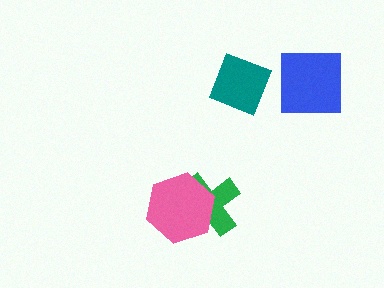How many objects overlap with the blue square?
0 objects overlap with the blue square.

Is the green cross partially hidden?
Yes, it is partially covered by another shape.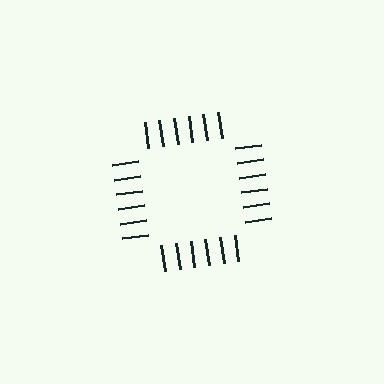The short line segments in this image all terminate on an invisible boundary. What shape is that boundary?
An illusory square — the line segments terminate on its edges but no continuous stroke is drawn.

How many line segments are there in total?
24 — 6 along each of the 4 edges.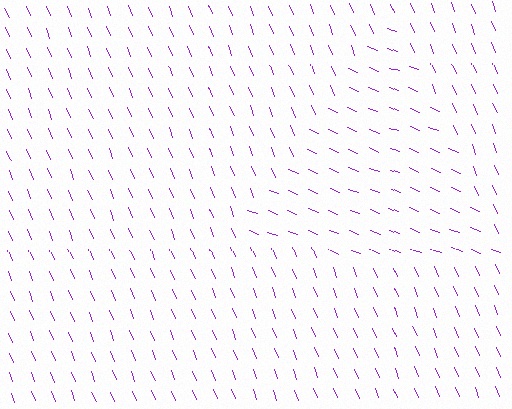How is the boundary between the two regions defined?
The boundary is defined purely by a change in line orientation (approximately 45 degrees difference). All lines are the same color and thickness.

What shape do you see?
I see a triangle.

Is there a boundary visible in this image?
Yes, there is a texture boundary formed by a change in line orientation.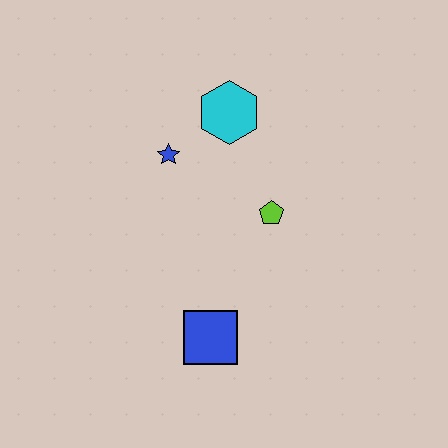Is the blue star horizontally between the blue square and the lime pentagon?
No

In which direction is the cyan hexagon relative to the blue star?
The cyan hexagon is to the right of the blue star.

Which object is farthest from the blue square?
The cyan hexagon is farthest from the blue square.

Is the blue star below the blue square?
No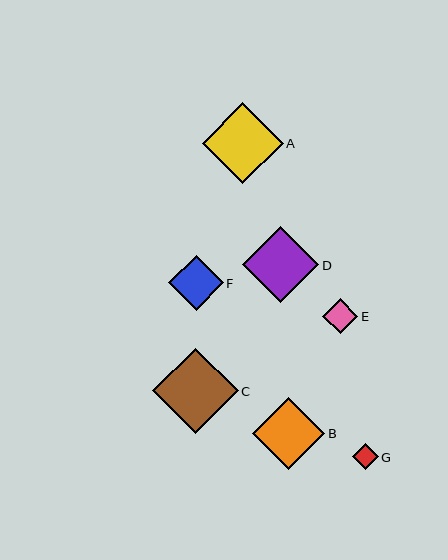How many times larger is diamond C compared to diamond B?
Diamond C is approximately 1.2 times the size of diamond B.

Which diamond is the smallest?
Diamond G is the smallest with a size of approximately 26 pixels.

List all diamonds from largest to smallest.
From largest to smallest: C, A, D, B, F, E, G.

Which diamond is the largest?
Diamond C is the largest with a size of approximately 86 pixels.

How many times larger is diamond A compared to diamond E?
Diamond A is approximately 2.3 times the size of diamond E.